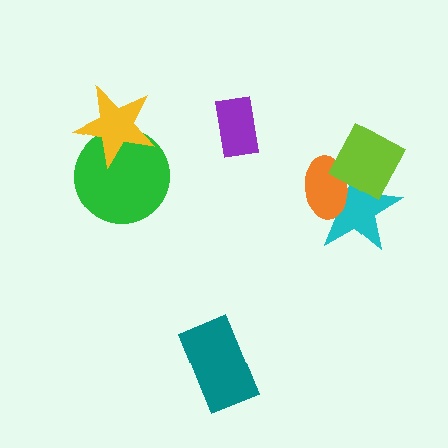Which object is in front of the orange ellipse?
The lime diamond is in front of the orange ellipse.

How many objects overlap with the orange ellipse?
2 objects overlap with the orange ellipse.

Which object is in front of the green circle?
The yellow star is in front of the green circle.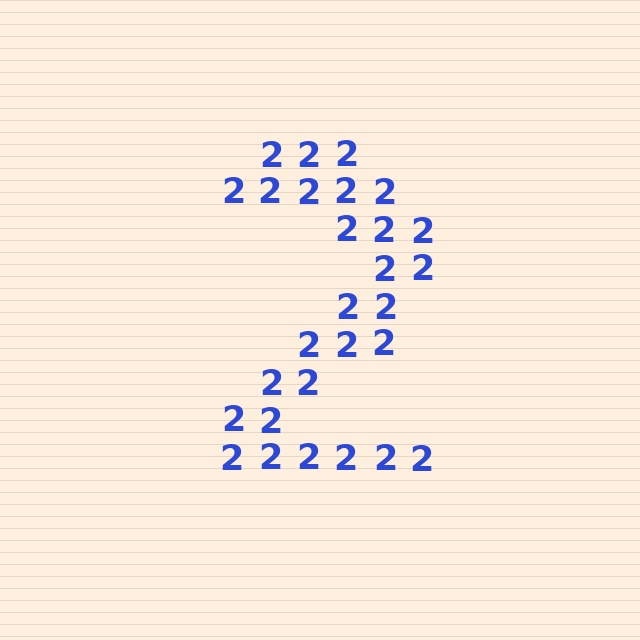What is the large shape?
The large shape is the digit 2.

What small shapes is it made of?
It is made of small digit 2's.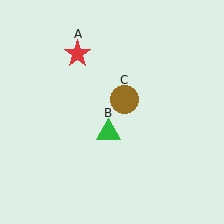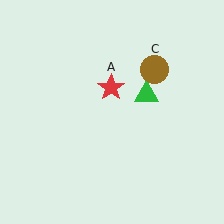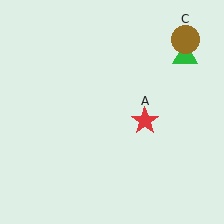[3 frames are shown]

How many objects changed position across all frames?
3 objects changed position: red star (object A), green triangle (object B), brown circle (object C).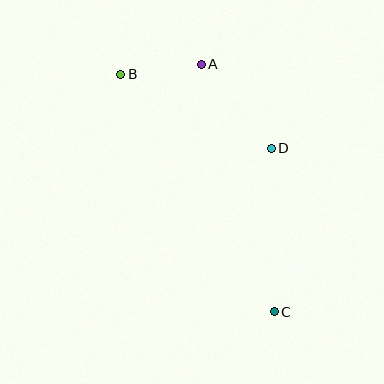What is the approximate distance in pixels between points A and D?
The distance between A and D is approximately 109 pixels.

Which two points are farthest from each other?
Points B and C are farthest from each other.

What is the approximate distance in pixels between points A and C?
The distance between A and C is approximately 258 pixels.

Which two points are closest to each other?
Points A and B are closest to each other.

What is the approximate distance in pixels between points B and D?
The distance between B and D is approximately 168 pixels.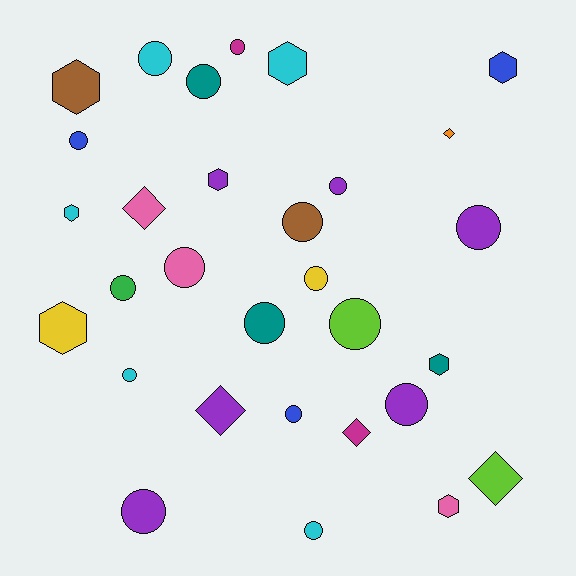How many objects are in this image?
There are 30 objects.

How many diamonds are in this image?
There are 5 diamonds.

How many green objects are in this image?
There is 1 green object.